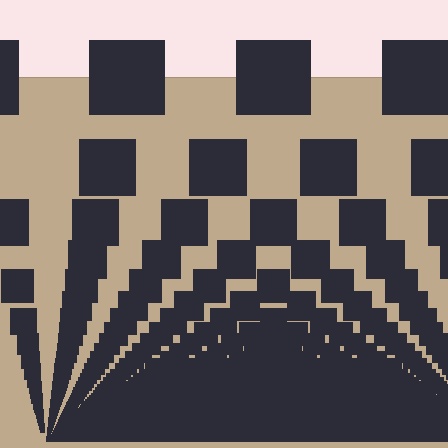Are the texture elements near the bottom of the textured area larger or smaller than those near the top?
Smaller. The gradient is inverted — elements near the bottom are smaller and denser.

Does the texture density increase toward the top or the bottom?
Density increases toward the bottom.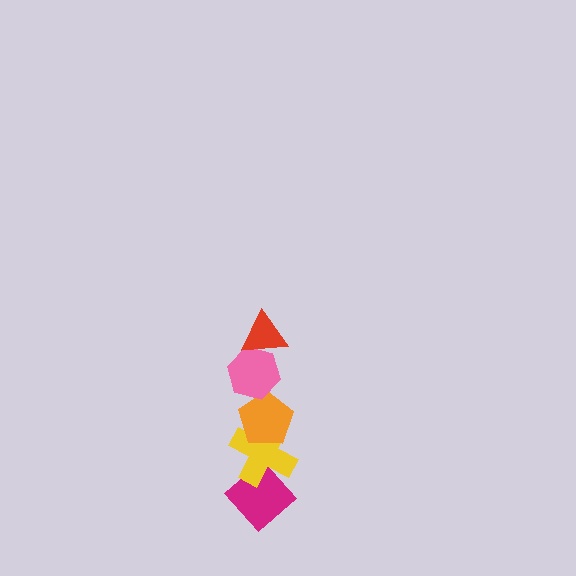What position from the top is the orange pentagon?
The orange pentagon is 3rd from the top.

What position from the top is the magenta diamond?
The magenta diamond is 5th from the top.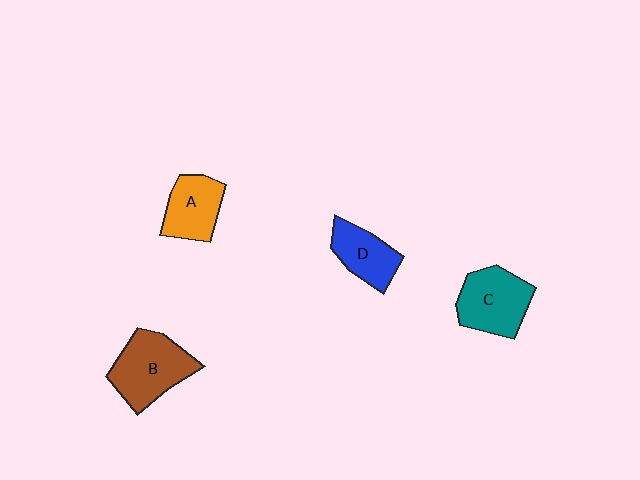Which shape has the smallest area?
Shape D (blue).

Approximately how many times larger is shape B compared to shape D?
Approximately 1.5 times.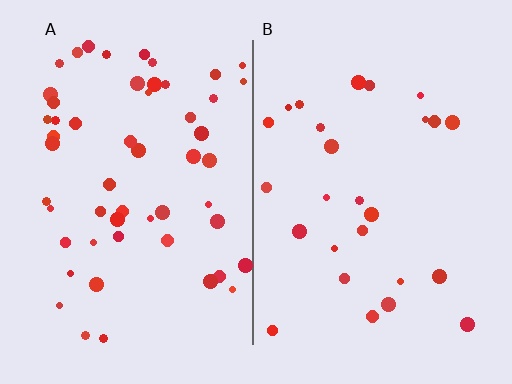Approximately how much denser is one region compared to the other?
Approximately 2.1× — region A over region B.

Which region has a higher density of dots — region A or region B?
A (the left).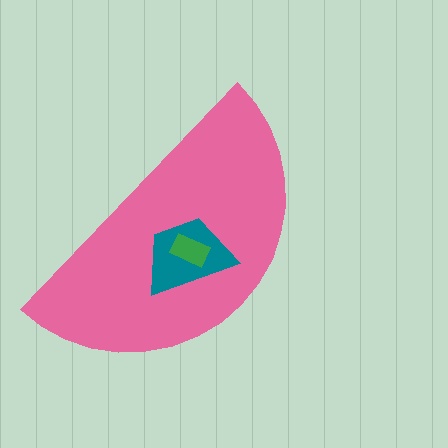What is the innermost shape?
The green rectangle.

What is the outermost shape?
The pink semicircle.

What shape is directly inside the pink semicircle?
The teal trapezoid.